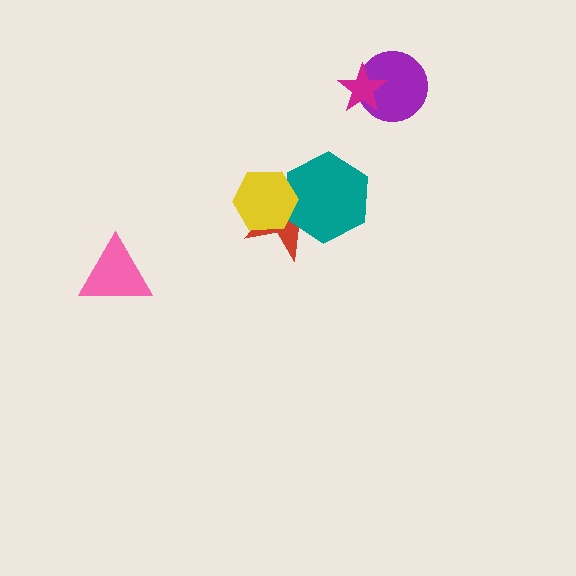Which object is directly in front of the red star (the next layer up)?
The teal hexagon is directly in front of the red star.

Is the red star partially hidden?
Yes, it is partially covered by another shape.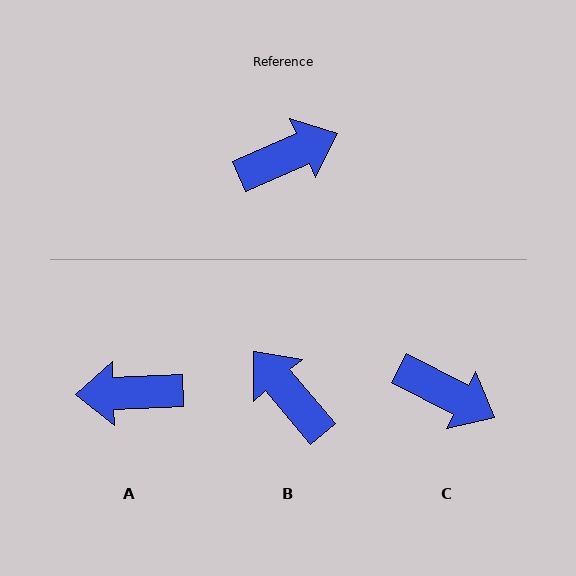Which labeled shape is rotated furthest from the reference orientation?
A, about 159 degrees away.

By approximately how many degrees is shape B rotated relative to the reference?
Approximately 107 degrees counter-clockwise.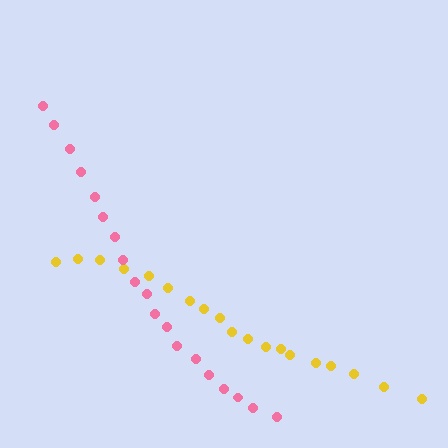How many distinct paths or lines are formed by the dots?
There are 2 distinct paths.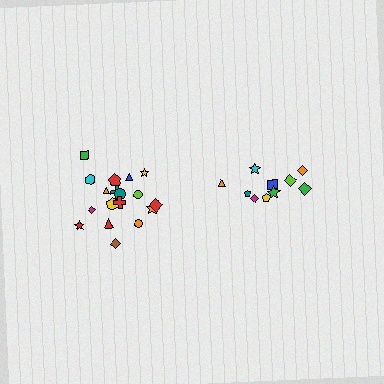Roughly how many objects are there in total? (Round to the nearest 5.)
Roughly 30 objects in total.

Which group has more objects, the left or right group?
The left group.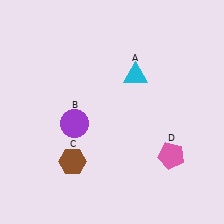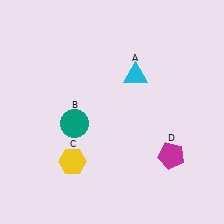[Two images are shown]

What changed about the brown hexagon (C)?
In Image 1, C is brown. In Image 2, it changed to yellow.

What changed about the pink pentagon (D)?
In Image 1, D is pink. In Image 2, it changed to magenta.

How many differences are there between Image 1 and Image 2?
There are 3 differences between the two images.